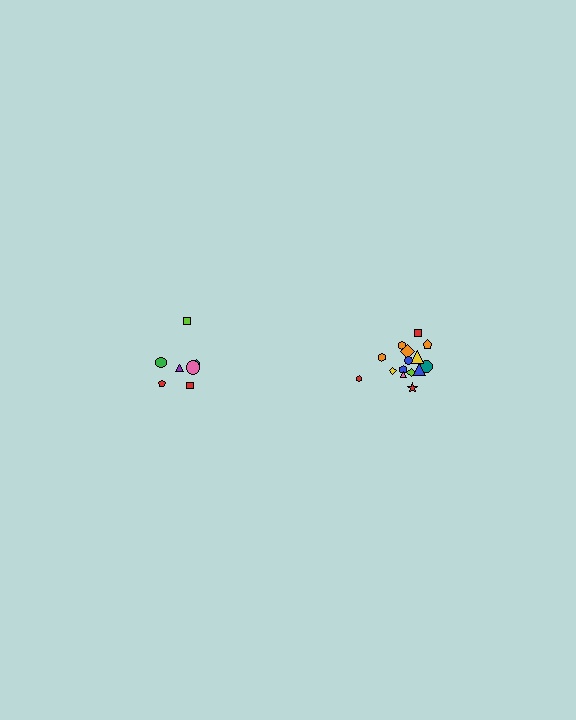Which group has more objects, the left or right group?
The right group.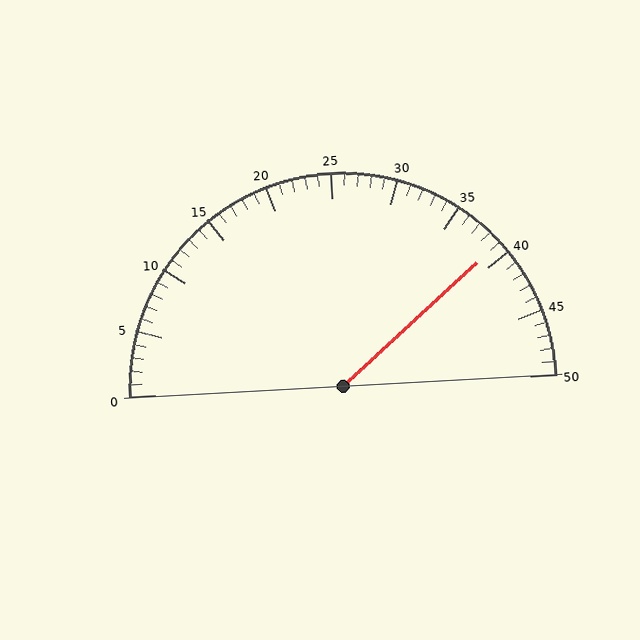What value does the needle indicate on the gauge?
The needle indicates approximately 39.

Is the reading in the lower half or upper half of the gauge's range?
The reading is in the upper half of the range (0 to 50).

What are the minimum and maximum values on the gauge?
The gauge ranges from 0 to 50.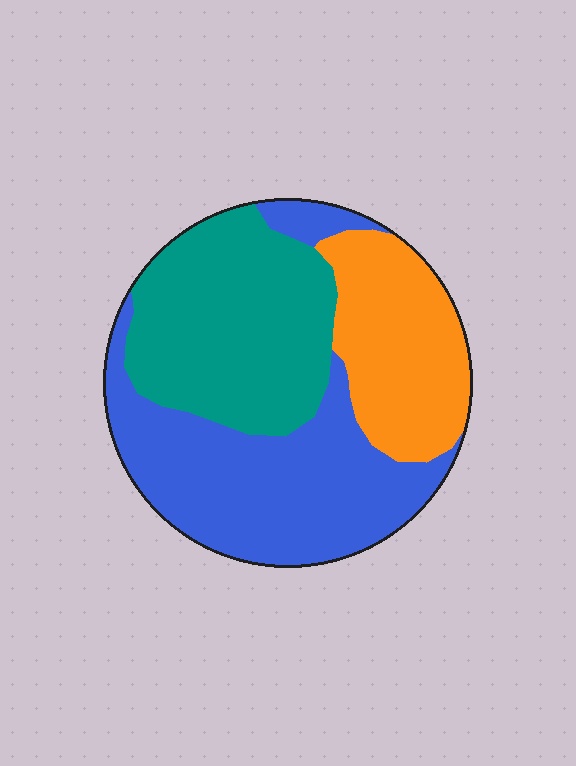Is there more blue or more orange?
Blue.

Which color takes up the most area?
Blue, at roughly 40%.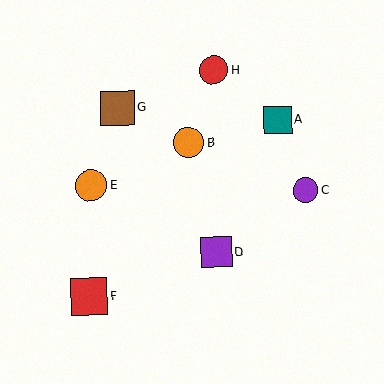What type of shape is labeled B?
Shape B is an orange circle.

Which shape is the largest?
The red square (labeled F) is the largest.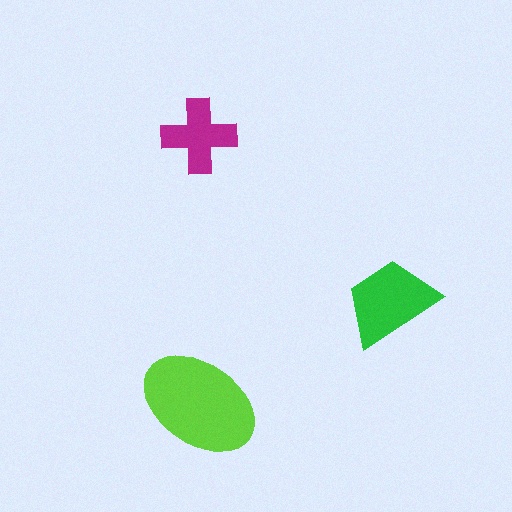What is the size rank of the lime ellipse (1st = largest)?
1st.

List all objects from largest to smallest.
The lime ellipse, the green trapezoid, the magenta cross.